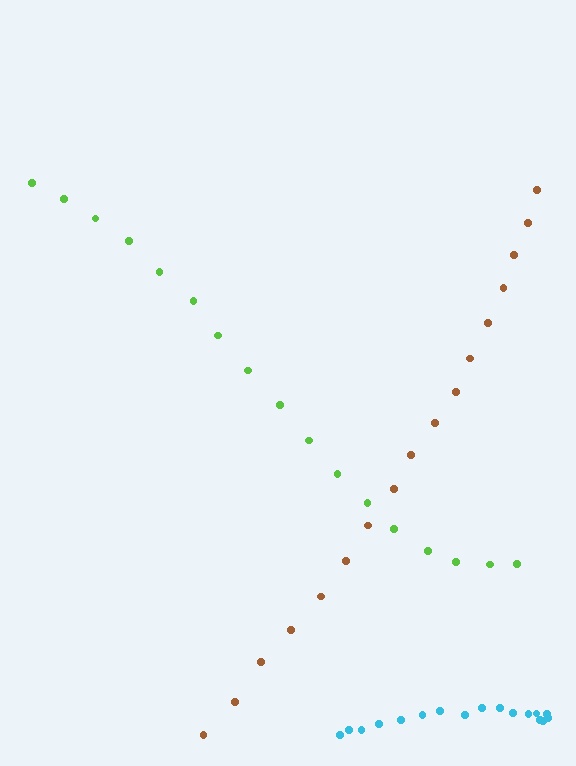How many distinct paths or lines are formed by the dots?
There are 3 distinct paths.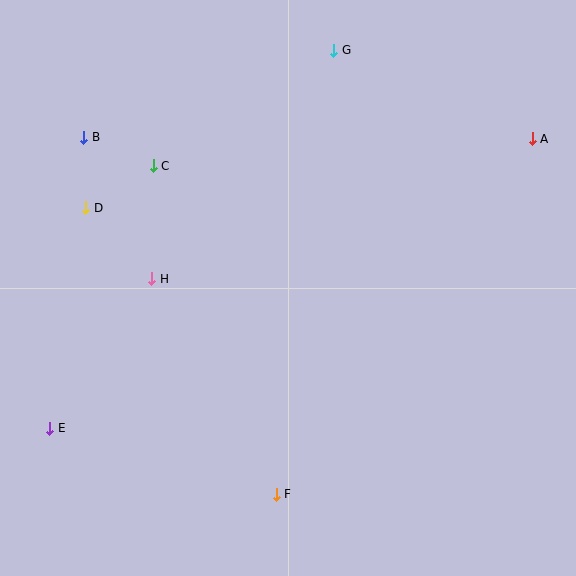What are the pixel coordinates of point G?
Point G is at (334, 50).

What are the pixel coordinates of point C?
Point C is at (153, 166).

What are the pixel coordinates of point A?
Point A is at (532, 139).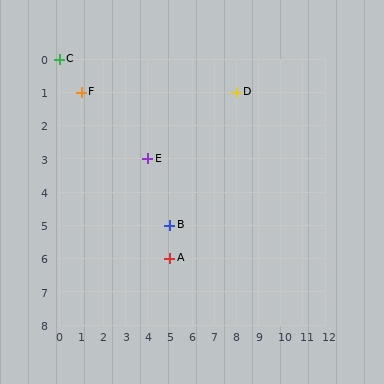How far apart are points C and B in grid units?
Points C and B are 5 columns and 5 rows apart (about 7.1 grid units diagonally).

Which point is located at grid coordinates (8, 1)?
Point D is at (8, 1).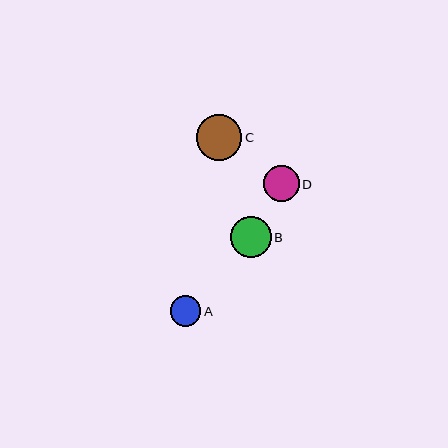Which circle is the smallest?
Circle A is the smallest with a size of approximately 31 pixels.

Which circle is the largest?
Circle C is the largest with a size of approximately 45 pixels.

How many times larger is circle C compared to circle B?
Circle C is approximately 1.1 times the size of circle B.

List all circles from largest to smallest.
From largest to smallest: C, B, D, A.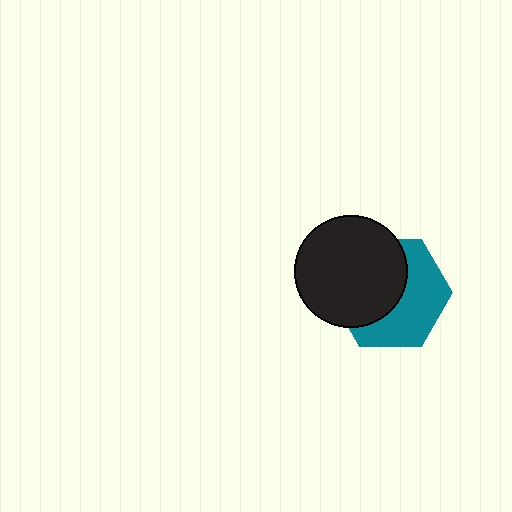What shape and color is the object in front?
The object in front is a black circle.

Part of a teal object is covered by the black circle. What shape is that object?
It is a hexagon.